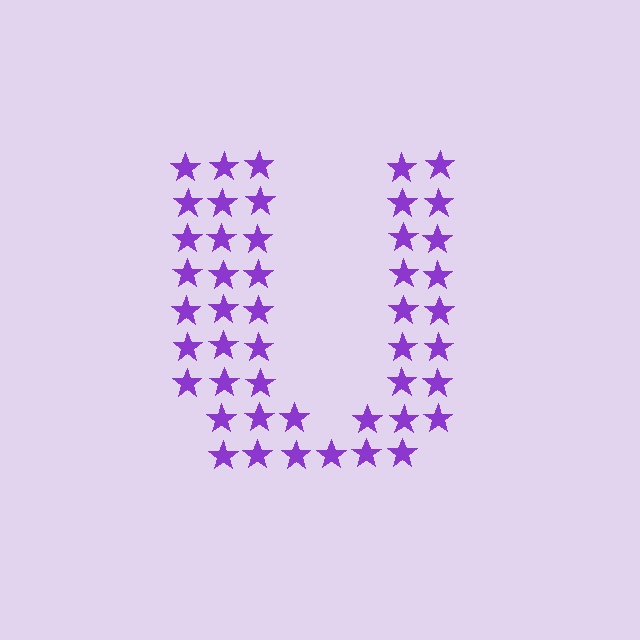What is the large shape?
The large shape is the letter U.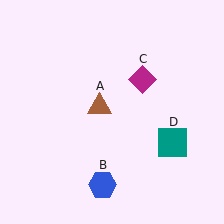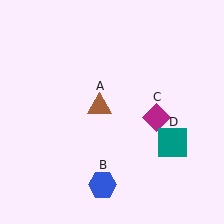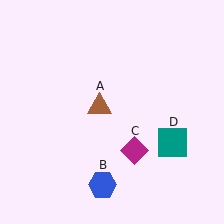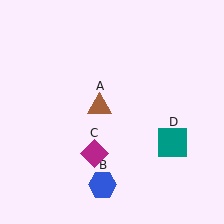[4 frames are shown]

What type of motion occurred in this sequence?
The magenta diamond (object C) rotated clockwise around the center of the scene.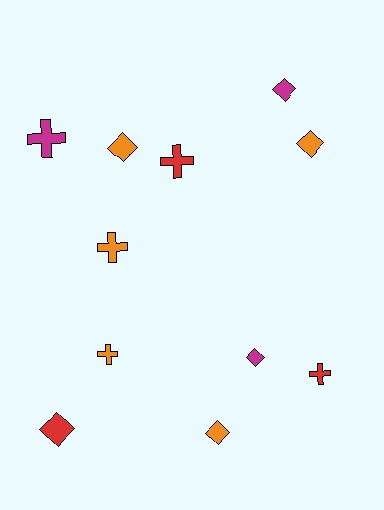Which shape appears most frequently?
Diamond, with 6 objects.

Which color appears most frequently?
Orange, with 5 objects.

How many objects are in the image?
There are 11 objects.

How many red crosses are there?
There are 2 red crosses.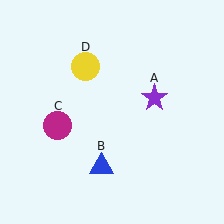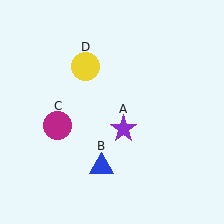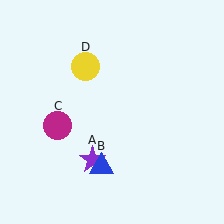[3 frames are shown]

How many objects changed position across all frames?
1 object changed position: purple star (object A).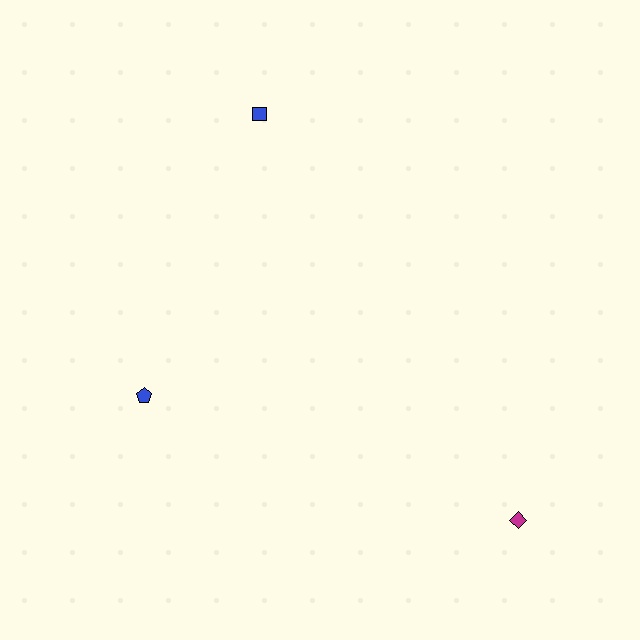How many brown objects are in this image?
There are no brown objects.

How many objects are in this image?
There are 3 objects.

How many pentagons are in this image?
There is 1 pentagon.